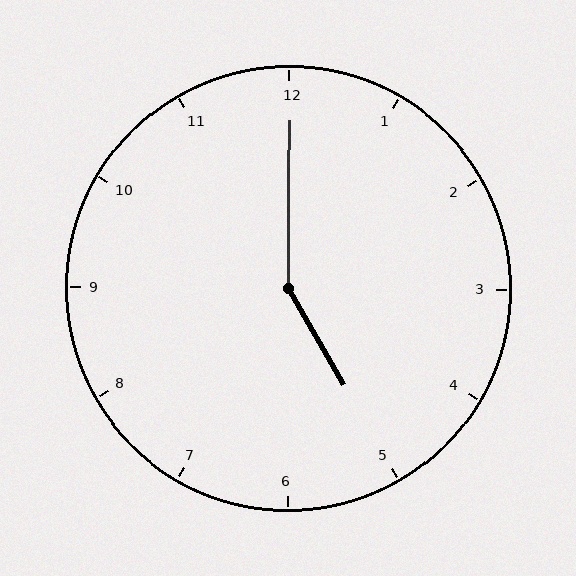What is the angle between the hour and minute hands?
Approximately 150 degrees.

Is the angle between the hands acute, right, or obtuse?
It is obtuse.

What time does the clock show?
5:00.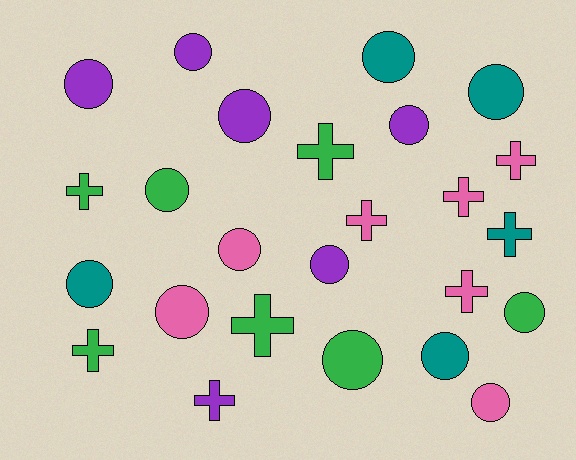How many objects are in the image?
There are 25 objects.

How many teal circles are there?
There are 4 teal circles.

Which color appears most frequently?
Green, with 7 objects.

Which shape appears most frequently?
Circle, with 15 objects.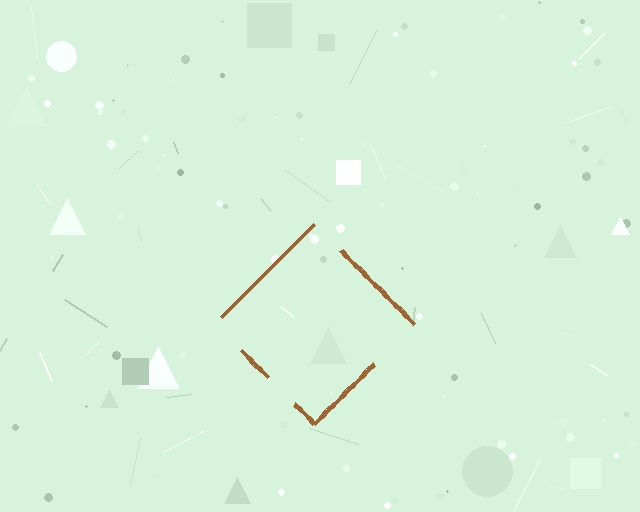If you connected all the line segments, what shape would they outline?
They would outline a diamond.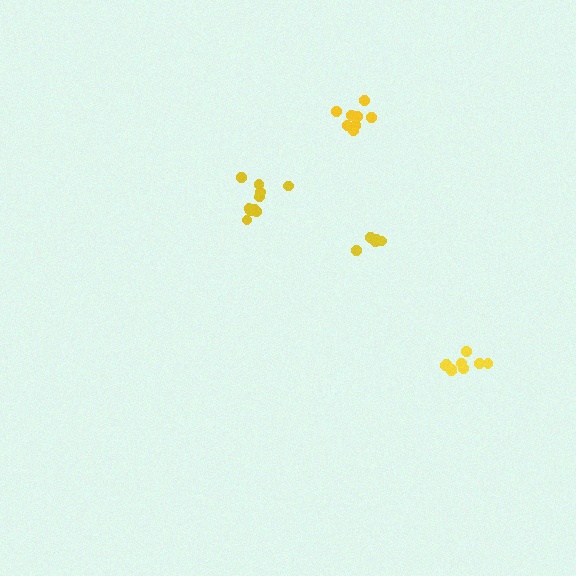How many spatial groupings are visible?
There are 4 spatial groupings.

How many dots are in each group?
Group 1: 5 dots, Group 2: 9 dots, Group 3: 8 dots, Group 4: 10 dots (32 total).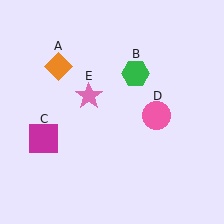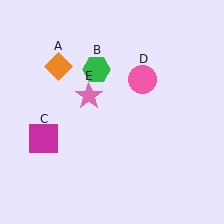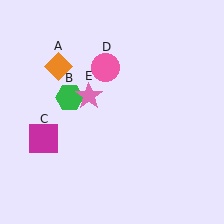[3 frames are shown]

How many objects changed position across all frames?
2 objects changed position: green hexagon (object B), pink circle (object D).